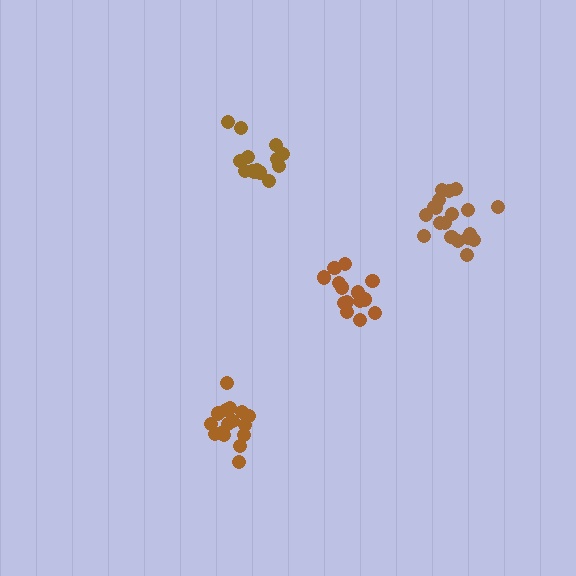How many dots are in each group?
Group 1: 17 dots, Group 2: 14 dots, Group 3: 19 dots, Group 4: 18 dots (68 total).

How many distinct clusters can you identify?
There are 4 distinct clusters.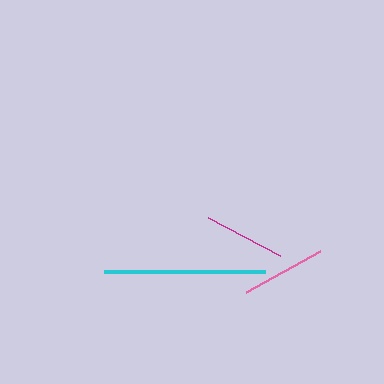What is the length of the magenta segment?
The magenta segment is approximately 82 pixels long.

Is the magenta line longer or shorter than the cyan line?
The cyan line is longer than the magenta line.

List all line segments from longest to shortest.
From longest to shortest: cyan, pink, magenta.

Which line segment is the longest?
The cyan line is the longest at approximately 161 pixels.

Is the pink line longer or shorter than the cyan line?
The cyan line is longer than the pink line.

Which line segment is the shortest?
The magenta line is the shortest at approximately 82 pixels.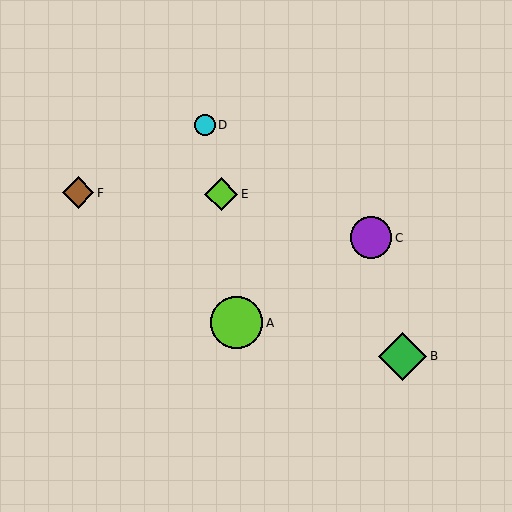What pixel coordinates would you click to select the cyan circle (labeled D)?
Click at (205, 125) to select the cyan circle D.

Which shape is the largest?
The lime circle (labeled A) is the largest.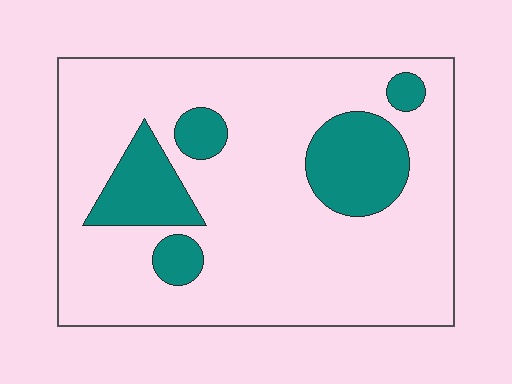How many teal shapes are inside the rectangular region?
5.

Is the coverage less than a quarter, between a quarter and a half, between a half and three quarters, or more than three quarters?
Less than a quarter.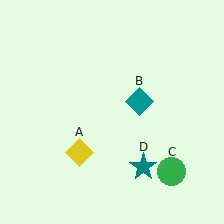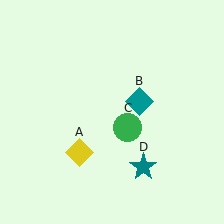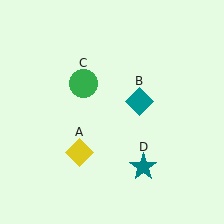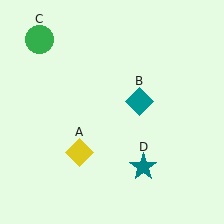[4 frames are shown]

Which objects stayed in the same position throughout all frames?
Yellow diamond (object A) and teal diamond (object B) and teal star (object D) remained stationary.